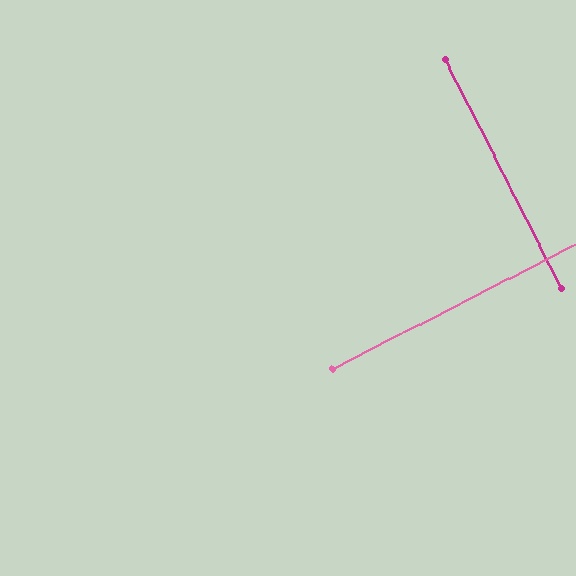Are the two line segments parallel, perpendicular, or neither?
Perpendicular — they meet at approximately 90°.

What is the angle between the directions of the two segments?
Approximately 90 degrees.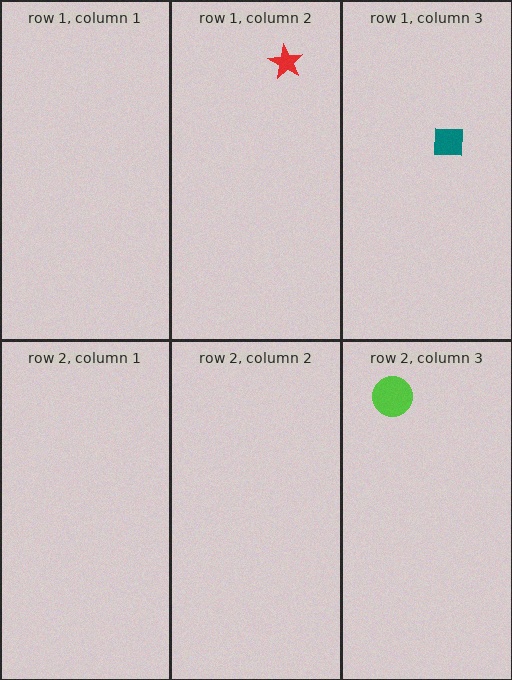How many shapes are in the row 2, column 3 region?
1.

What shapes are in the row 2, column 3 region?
The lime circle.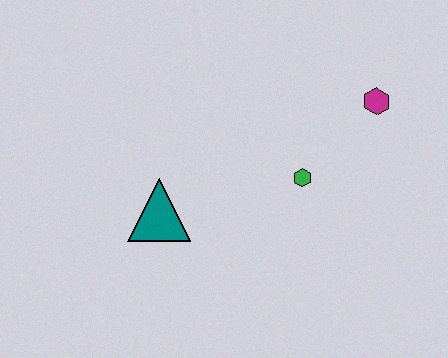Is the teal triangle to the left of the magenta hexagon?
Yes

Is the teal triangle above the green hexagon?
No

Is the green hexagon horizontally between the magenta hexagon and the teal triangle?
Yes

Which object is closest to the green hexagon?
The magenta hexagon is closest to the green hexagon.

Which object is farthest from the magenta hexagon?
The teal triangle is farthest from the magenta hexagon.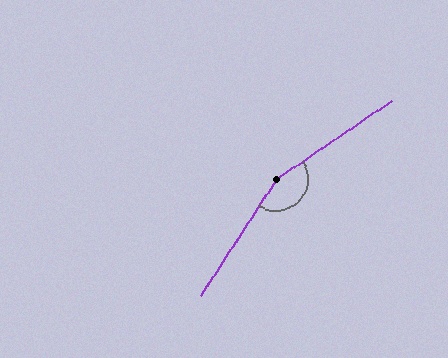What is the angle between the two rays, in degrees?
Approximately 157 degrees.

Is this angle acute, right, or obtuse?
It is obtuse.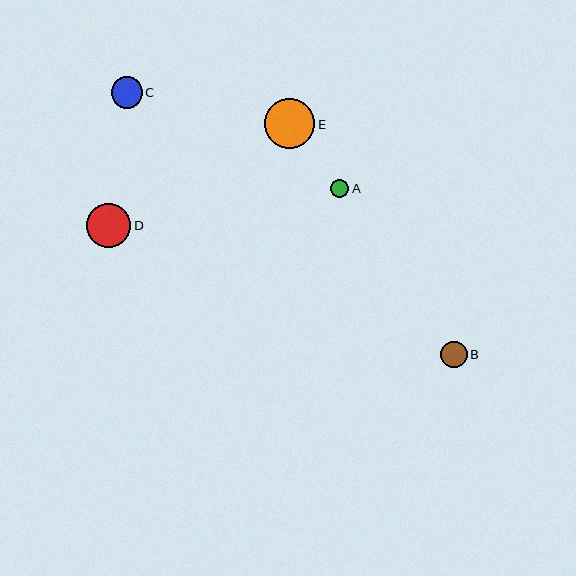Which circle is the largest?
Circle E is the largest with a size of approximately 50 pixels.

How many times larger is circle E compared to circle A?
Circle E is approximately 2.7 times the size of circle A.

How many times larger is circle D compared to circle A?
Circle D is approximately 2.4 times the size of circle A.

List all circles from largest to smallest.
From largest to smallest: E, D, C, B, A.